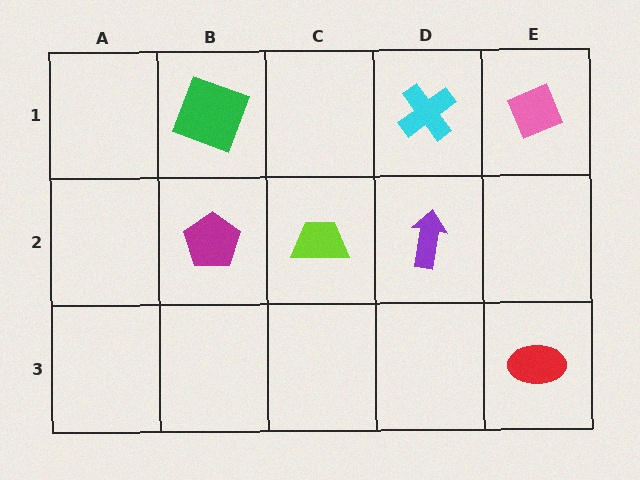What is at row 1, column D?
A cyan cross.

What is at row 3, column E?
A red ellipse.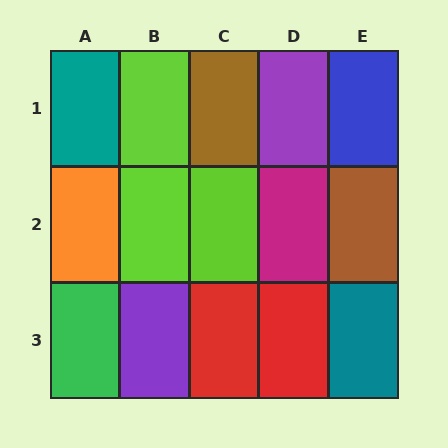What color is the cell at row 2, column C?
Lime.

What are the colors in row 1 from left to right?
Teal, lime, brown, purple, blue.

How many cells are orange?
1 cell is orange.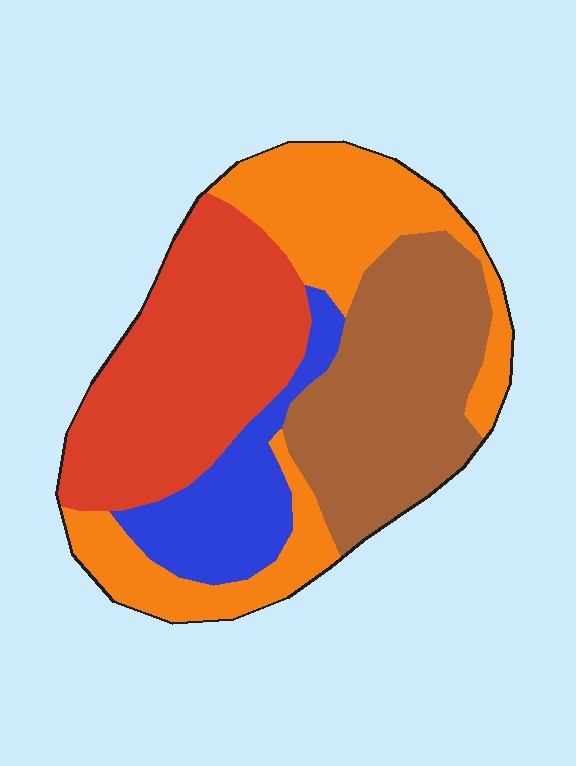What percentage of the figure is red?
Red covers around 30% of the figure.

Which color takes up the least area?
Blue, at roughly 15%.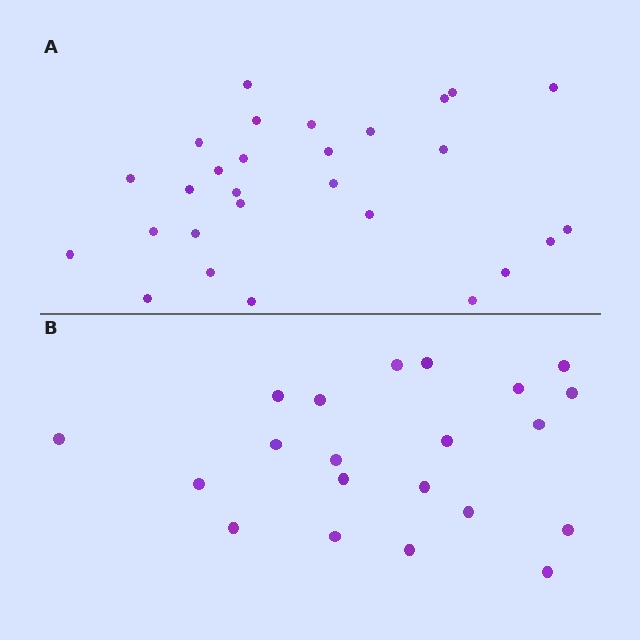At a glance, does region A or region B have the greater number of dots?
Region A (the top region) has more dots.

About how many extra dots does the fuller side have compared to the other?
Region A has roughly 8 or so more dots than region B.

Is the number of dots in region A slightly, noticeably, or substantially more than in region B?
Region A has noticeably more, but not dramatically so. The ratio is roughly 1.3 to 1.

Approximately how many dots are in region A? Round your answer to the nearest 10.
About 30 dots. (The exact count is 28, which rounds to 30.)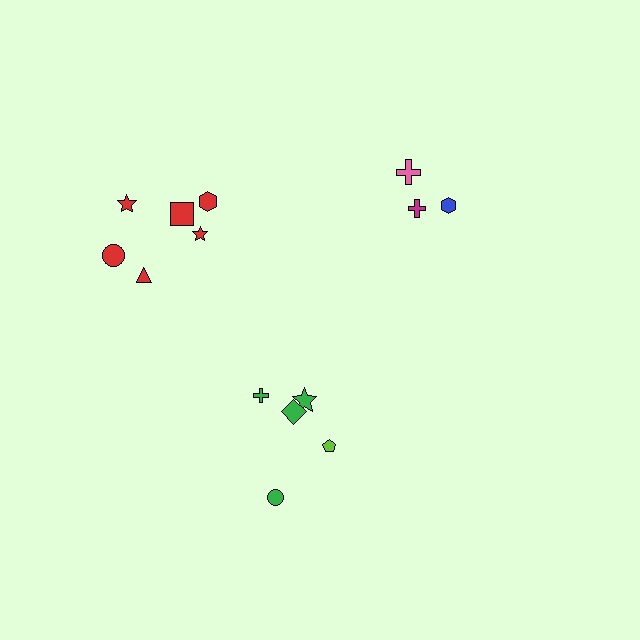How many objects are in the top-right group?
There are 3 objects.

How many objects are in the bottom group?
There are 5 objects.